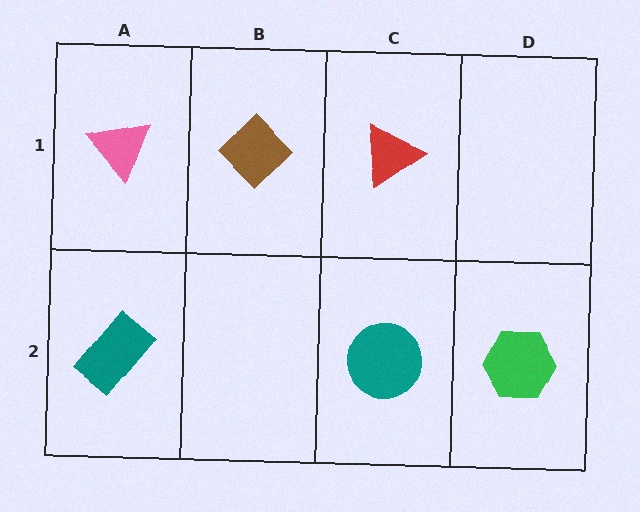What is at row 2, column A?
A teal rectangle.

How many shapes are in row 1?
3 shapes.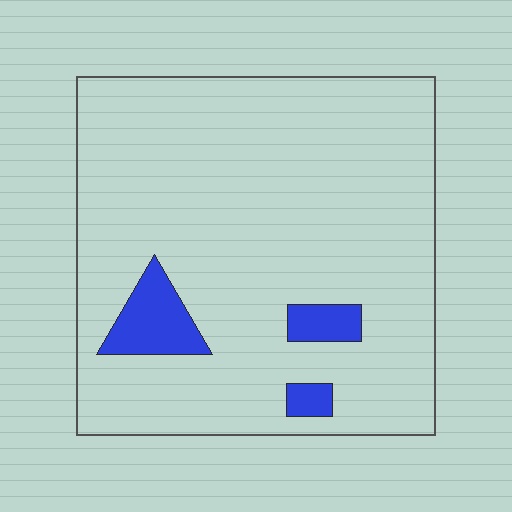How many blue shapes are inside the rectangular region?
3.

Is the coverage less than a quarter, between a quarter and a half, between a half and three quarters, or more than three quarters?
Less than a quarter.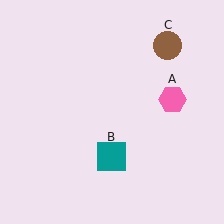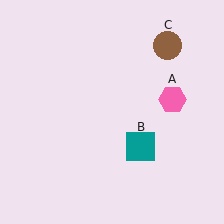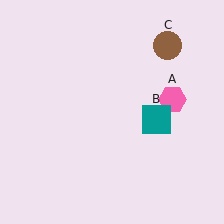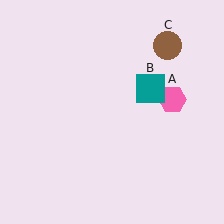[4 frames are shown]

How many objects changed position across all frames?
1 object changed position: teal square (object B).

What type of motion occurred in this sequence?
The teal square (object B) rotated counterclockwise around the center of the scene.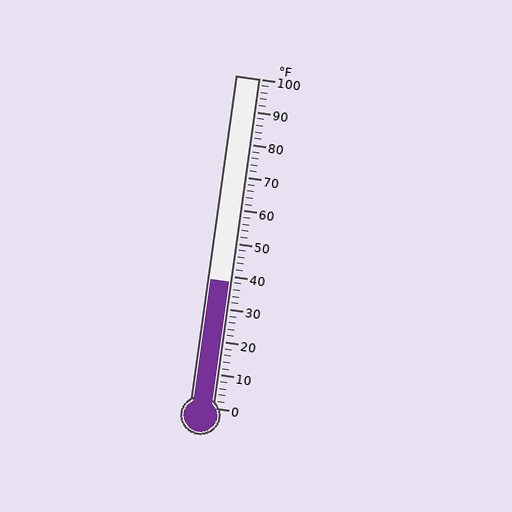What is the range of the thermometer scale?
The thermometer scale ranges from 0°F to 100°F.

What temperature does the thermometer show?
The thermometer shows approximately 38°F.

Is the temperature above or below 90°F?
The temperature is below 90°F.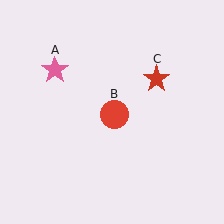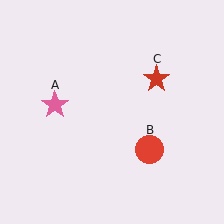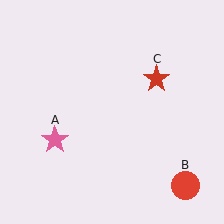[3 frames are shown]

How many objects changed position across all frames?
2 objects changed position: pink star (object A), red circle (object B).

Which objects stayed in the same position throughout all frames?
Red star (object C) remained stationary.